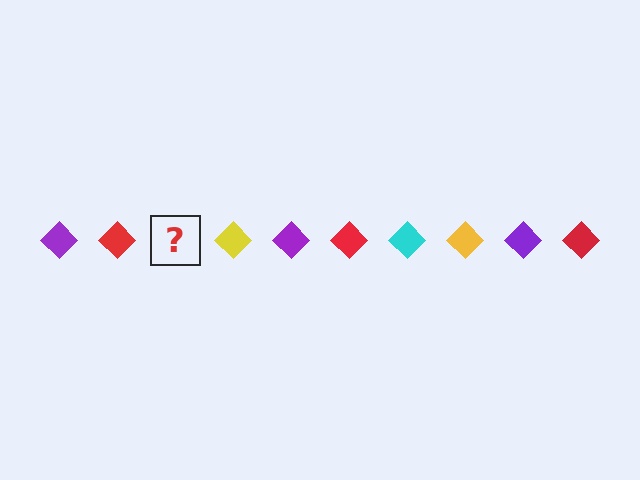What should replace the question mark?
The question mark should be replaced with a cyan diamond.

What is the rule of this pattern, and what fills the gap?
The rule is that the pattern cycles through purple, red, cyan, yellow diamonds. The gap should be filled with a cyan diamond.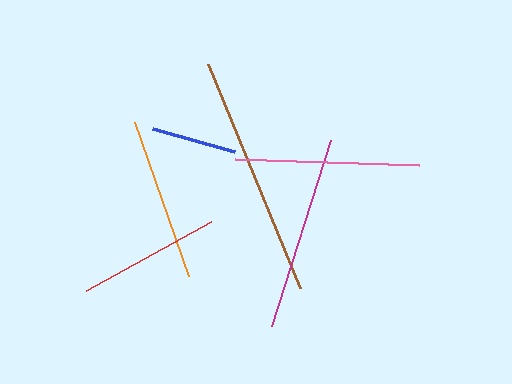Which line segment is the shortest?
The blue line is the shortest at approximately 85 pixels.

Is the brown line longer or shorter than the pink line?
The brown line is longer than the pink line.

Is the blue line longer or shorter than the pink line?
The pink line is longer than the blue line.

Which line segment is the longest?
The brown line is the longest at approximately 242 pixels.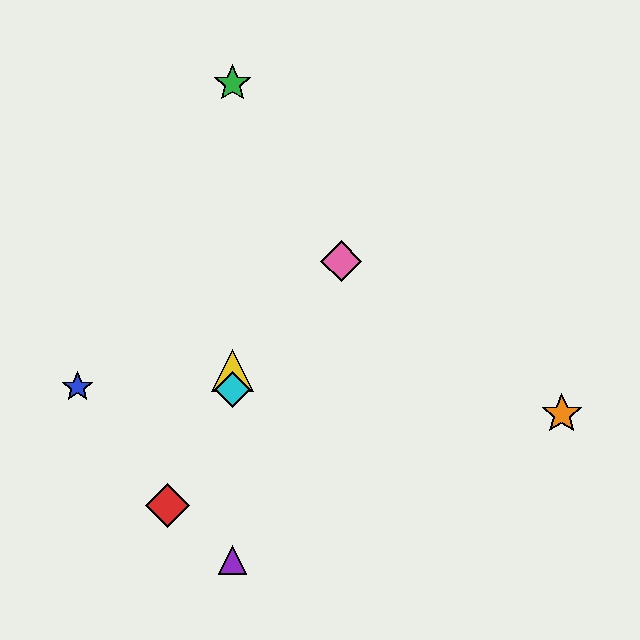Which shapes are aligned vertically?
The green star, the yellow triangle, the purple triangle, the cyan diamond are aligned vertically.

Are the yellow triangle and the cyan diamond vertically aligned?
Yes, both are at x≈232.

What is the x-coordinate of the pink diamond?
The pink diamond is at x≈341.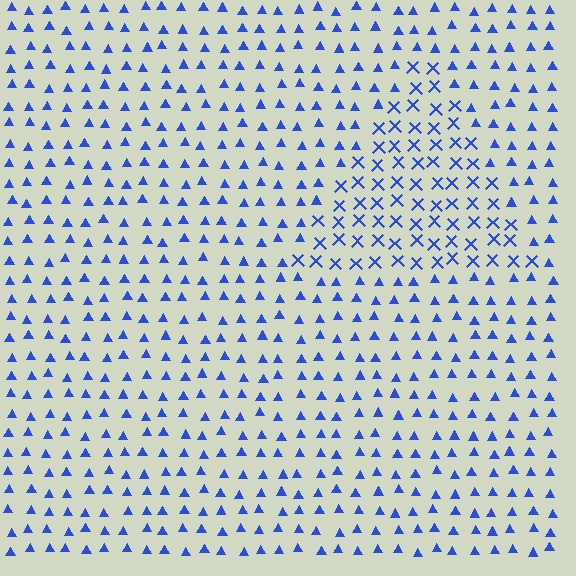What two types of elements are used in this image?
The image uses X marks inside the triangle region and triangles outside it.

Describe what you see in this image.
The image is filled with small blue elements arranged in a uniform grid. A triangle-shaped region contains X marks, while the surrounding area contains triangles. The boundary is defined purely by the change in element shape.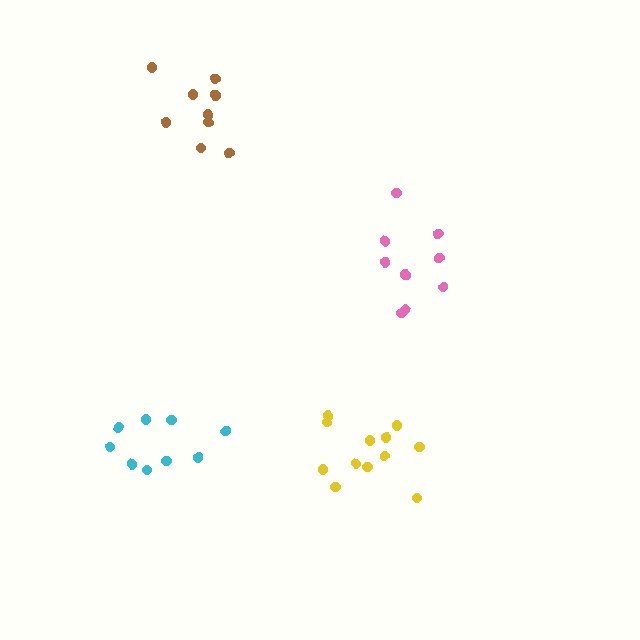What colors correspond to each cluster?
The clusters are colored: brown, yellow, pink, cyan.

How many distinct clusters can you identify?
There are 4 distinct clusters.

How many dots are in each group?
Group 1: 9 dots, Group 2: 12 dots, Group 3: 9 dots, Group 4: 9 dots (39 total).